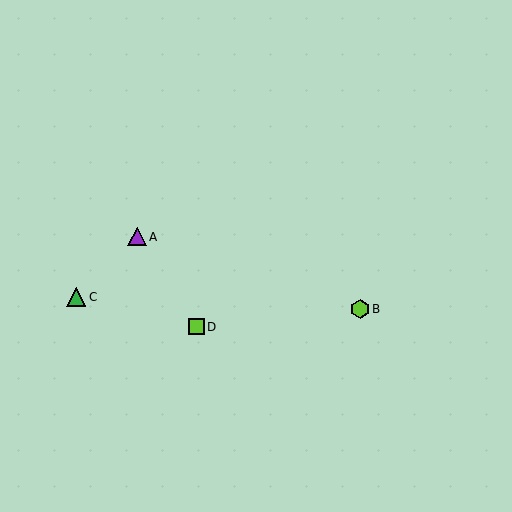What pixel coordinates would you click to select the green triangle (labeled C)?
Click at (76, 297) to select the green triangle C.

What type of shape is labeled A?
Shape A is a purple triangle.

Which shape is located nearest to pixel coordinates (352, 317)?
The lime hexagon (labeled B) at (360, 309) is nearest to that location.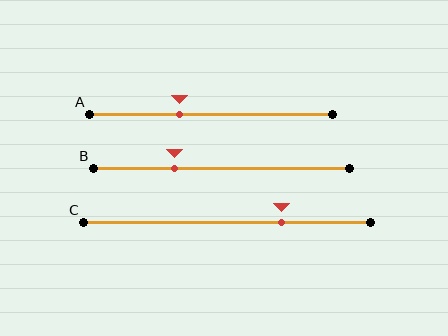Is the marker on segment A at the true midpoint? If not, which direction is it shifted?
No, the marker on segment A is shifted to the left by about 13% of the segment length.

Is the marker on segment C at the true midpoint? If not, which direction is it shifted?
No, the marker on segment C is shifted to the right by about 19% of the segment length.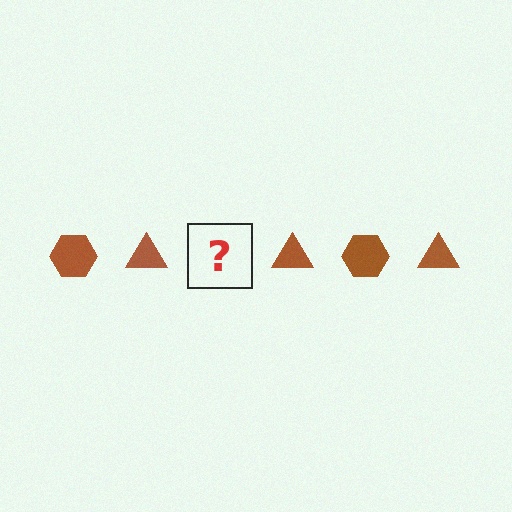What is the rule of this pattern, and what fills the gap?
The rule is that the pattern cycles through hexagon, triangle shapes in brown. The gap should be filled with a brown hexagon.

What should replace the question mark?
The question mark should be replaced with a brown hexagon.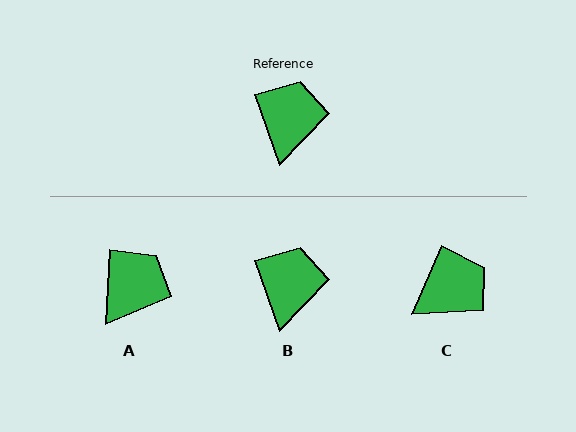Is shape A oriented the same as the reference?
No, it is off by about 22 degrees.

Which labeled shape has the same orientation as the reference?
B.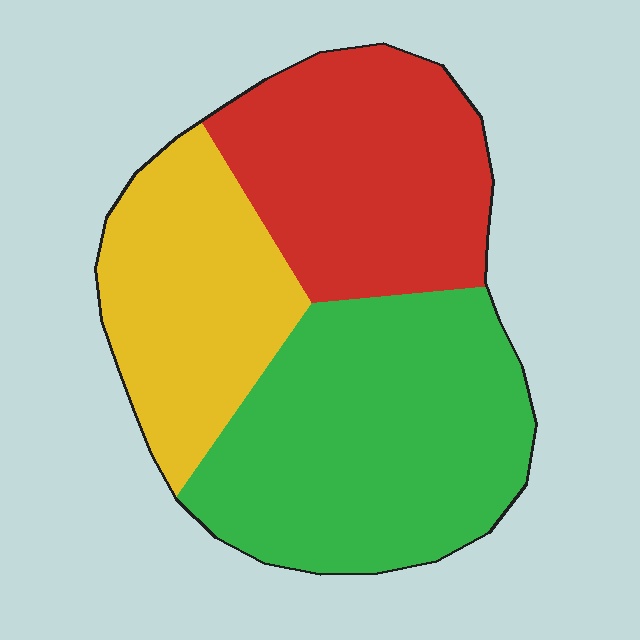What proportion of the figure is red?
Red covers roughly 30% of the figure.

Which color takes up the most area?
Green, at roughly 45%.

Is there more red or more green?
Green.